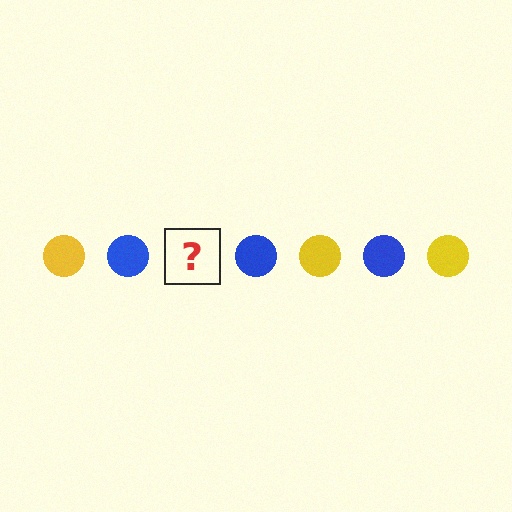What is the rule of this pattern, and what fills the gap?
The rule is that the pattern cycles through yellow, blue circles. The gap should be filled with a yellow circle.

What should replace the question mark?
The question mark should be replaced with a yellow circle.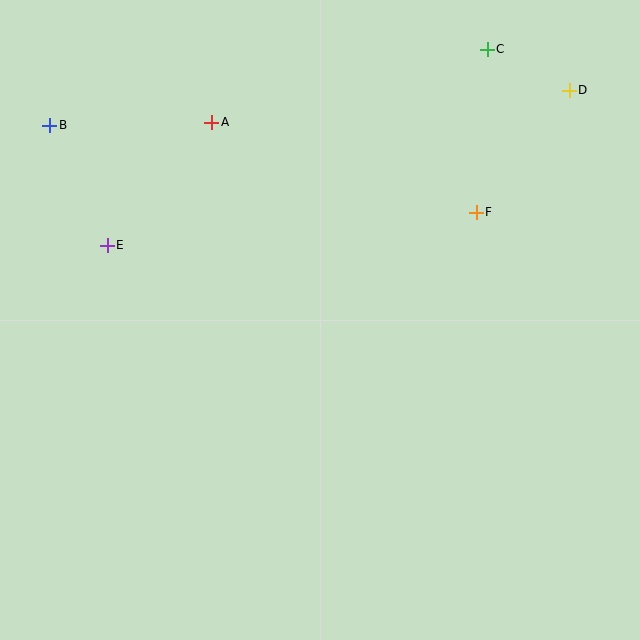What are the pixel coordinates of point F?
Point F is at (476, 212).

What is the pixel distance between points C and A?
The distance between C and A is 285 pixels.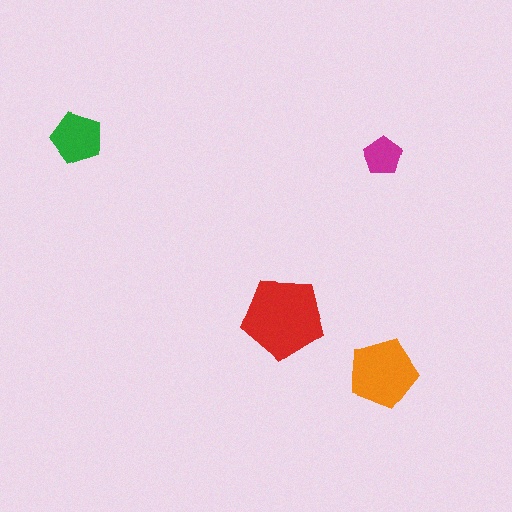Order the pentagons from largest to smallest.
the red one, the orange one, the green one, the magenta one.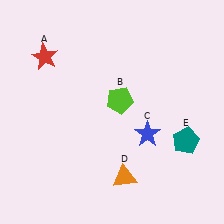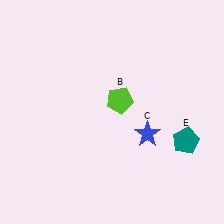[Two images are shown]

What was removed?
The red star (A), the orange triangle (D) were removed in Image 2.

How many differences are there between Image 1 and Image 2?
There are 2 differences between the two images.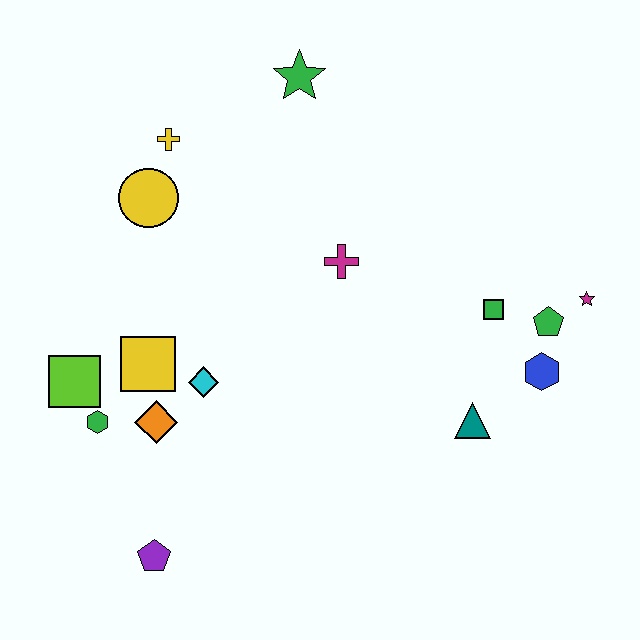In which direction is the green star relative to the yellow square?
The green star is above the yellow square.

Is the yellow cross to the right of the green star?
No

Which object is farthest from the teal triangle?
The yellow cross is farthest from the teal triangle.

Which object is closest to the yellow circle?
The yellow cross is closest to the yellow circle.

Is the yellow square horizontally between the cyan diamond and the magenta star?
No